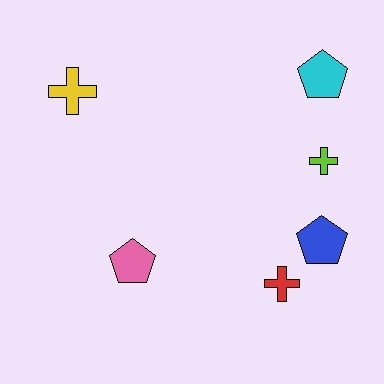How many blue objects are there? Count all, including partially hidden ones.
There is 1 blue object.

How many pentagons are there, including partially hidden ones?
There are 3 pentagons.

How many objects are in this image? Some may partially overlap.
There are 6 objects.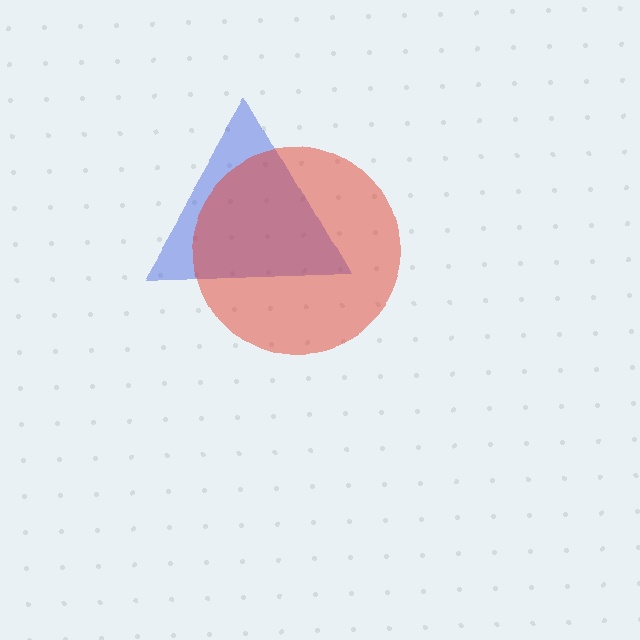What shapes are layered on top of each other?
The layered shapes are: a blue triangle, a red circle.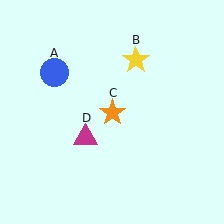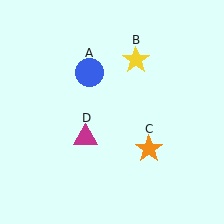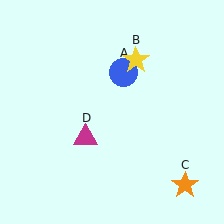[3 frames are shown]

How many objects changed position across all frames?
2 objects changed position: blue circle (object A), orange star (object C).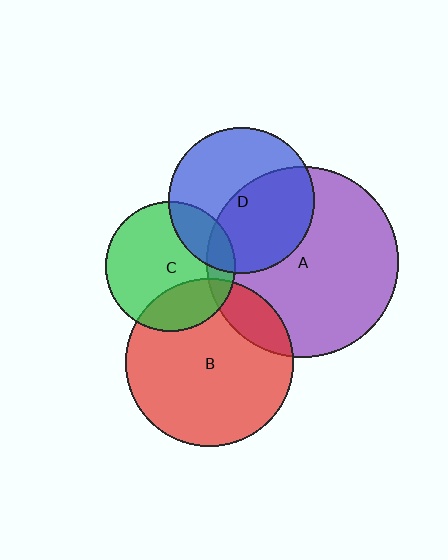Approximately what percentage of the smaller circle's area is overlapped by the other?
Approximately 50%.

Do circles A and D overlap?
Yes.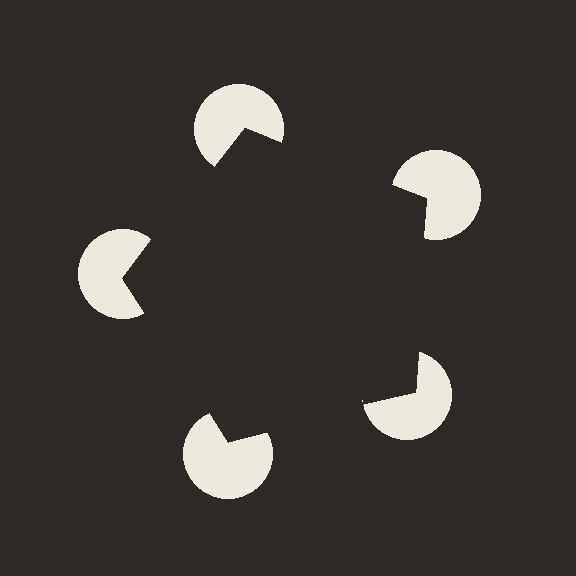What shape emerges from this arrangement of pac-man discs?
An illusory pentagon — its edges are inferred from the aligned wedge cuts in the pac-man discs, not physically drawn.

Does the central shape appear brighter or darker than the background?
It typically appears slightly darker than the background, even though no actual brightness change is drawn.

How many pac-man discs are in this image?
There are 5 — one at each vertex of the illusory pentagon.